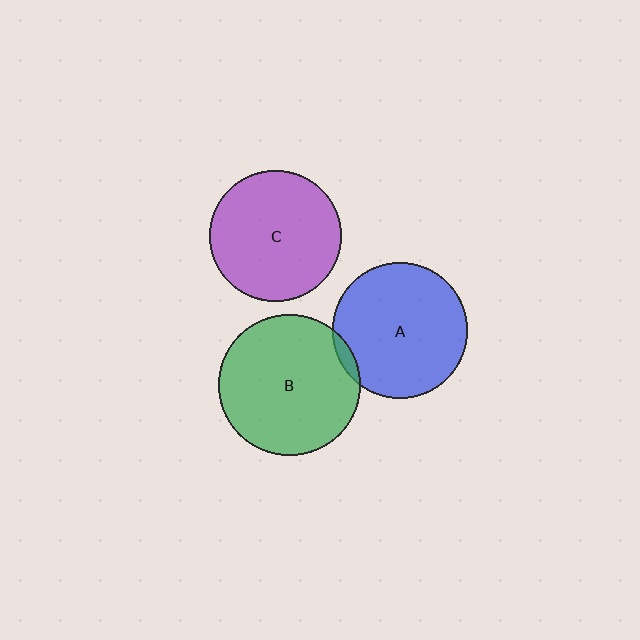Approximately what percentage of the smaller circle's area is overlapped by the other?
Approximately 5%.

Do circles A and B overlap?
Yes.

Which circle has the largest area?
Circle B (green).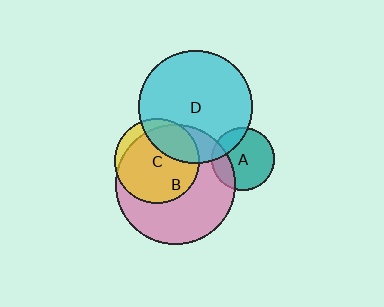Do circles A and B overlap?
Yes.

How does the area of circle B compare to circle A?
Approximately 3.7 times.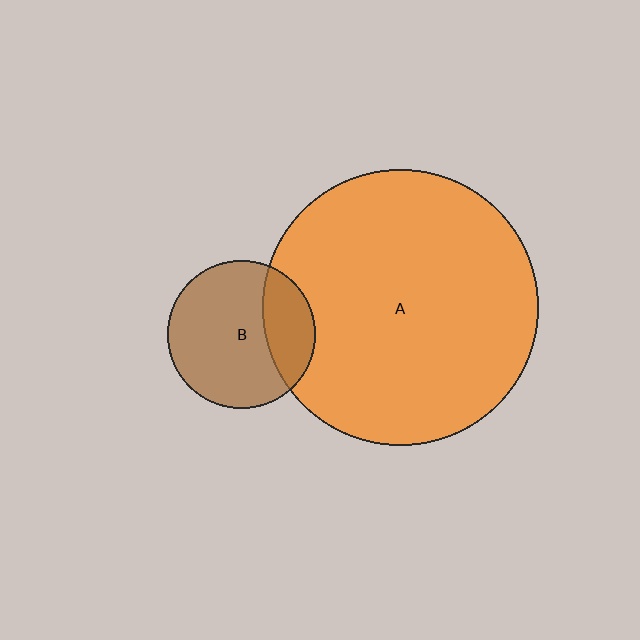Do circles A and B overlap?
Yes.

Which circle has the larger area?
Circle A (orange).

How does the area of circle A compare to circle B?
Approximately 3.5 times.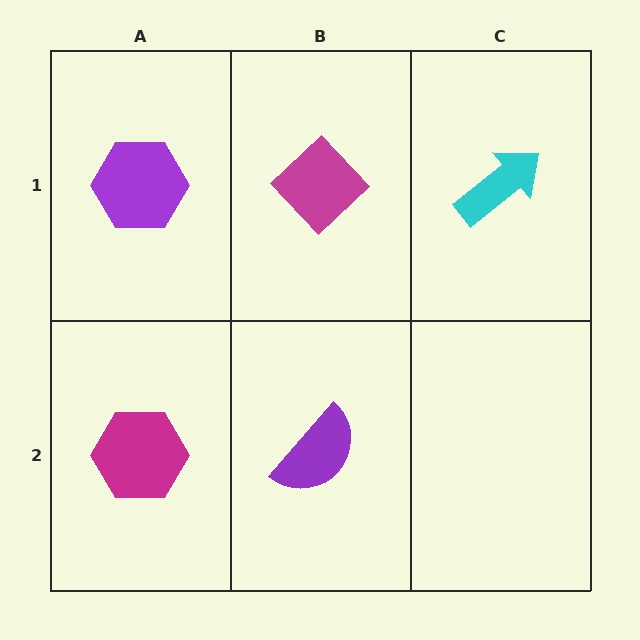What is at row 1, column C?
A cyan arrow.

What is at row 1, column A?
A purple hexagon.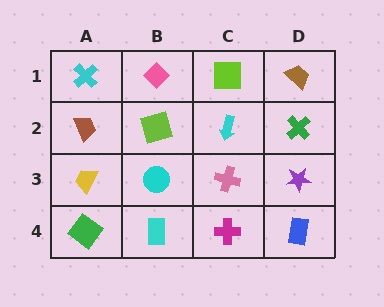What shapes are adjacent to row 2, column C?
A lime square (row 1, column C), a pink cross (row 3, column C), a lime square (row 2, column B), a green cross (row 2, column D).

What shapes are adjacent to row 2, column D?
A brown trapezoid (row 1, column D), a purple star (row 3, column D), a cyan arrow (row 2, column C).